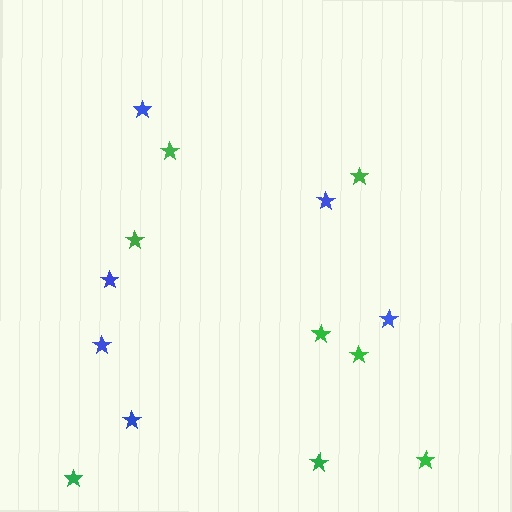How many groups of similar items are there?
There are 2 groups: one group of blue stars (6) and one group of green stars (8).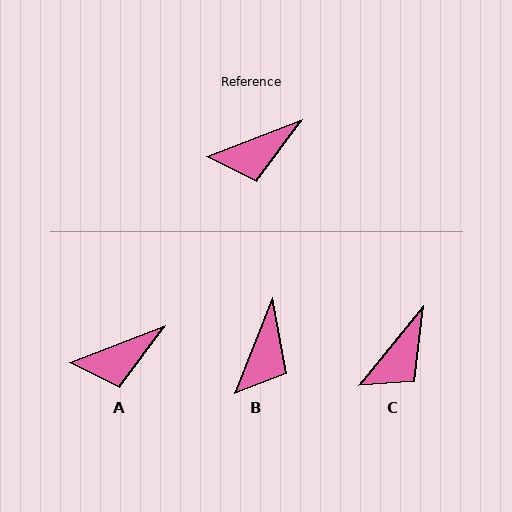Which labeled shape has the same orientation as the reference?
A.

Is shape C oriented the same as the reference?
No, it is off by about 30 degrees.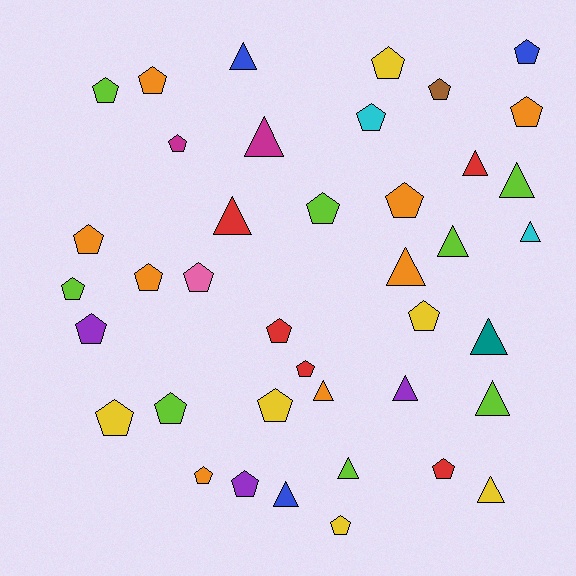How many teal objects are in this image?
There is 1 teal object.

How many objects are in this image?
There are 40 objects.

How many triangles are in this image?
There are 15 triangles.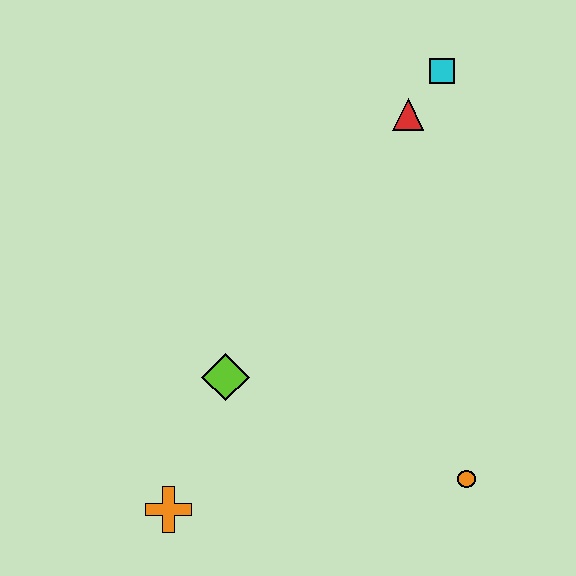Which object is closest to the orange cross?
The lime diamond is closest to the orange cross.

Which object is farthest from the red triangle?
The orange cross is farthest from the red triangle.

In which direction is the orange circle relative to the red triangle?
The orange circle is below the red triangle.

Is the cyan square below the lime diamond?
No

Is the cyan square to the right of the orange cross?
Yes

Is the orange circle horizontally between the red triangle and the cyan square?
No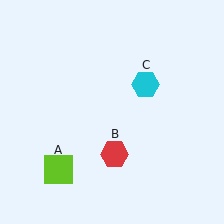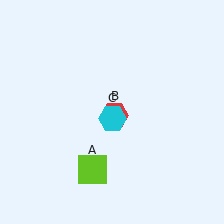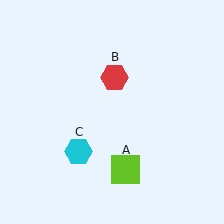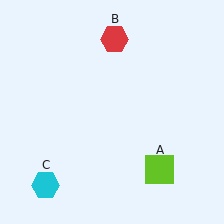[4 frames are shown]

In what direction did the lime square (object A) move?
The lime square (object A) moved right.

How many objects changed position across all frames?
3 objects changed position: lime square (object A), red hexagon (object B), cyan hexagon (object C).